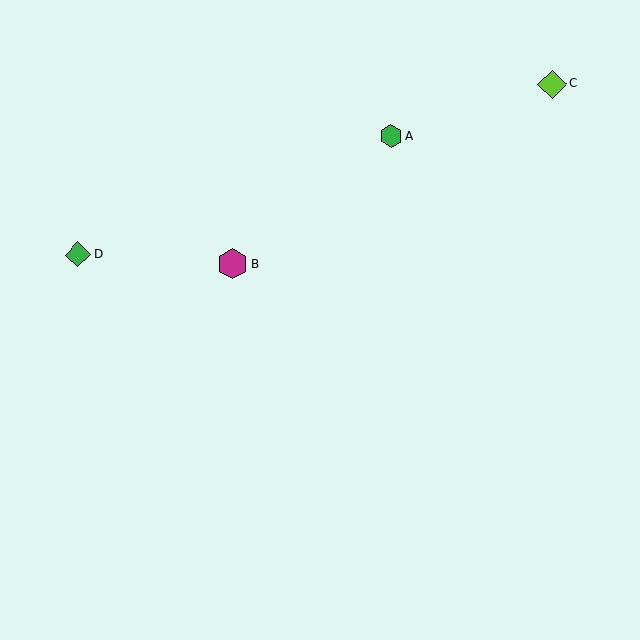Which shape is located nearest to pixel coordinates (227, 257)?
The magenta hexagon (labeled B) at (233, 264) is nearest to that location.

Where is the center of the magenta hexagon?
The center of the magenta hexagon is at (233, 264).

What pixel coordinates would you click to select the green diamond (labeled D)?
Click at (78, 254) to select the green diamond D.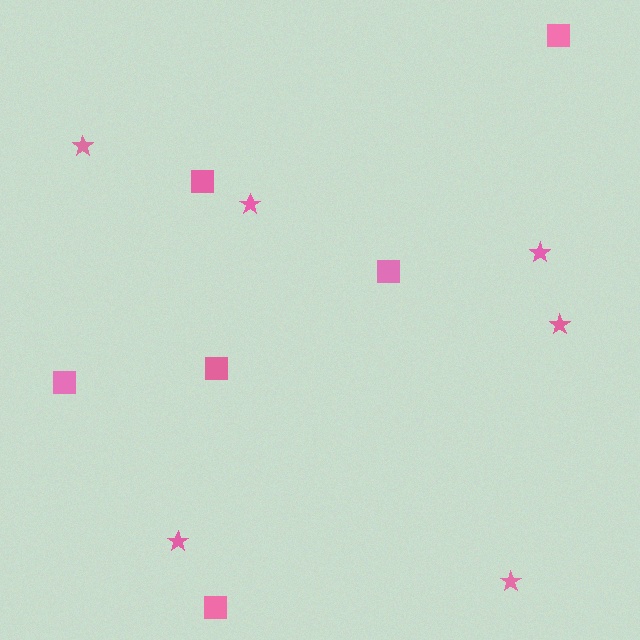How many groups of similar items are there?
There are 2 groups: one group of stars (6) and one group of squares (6).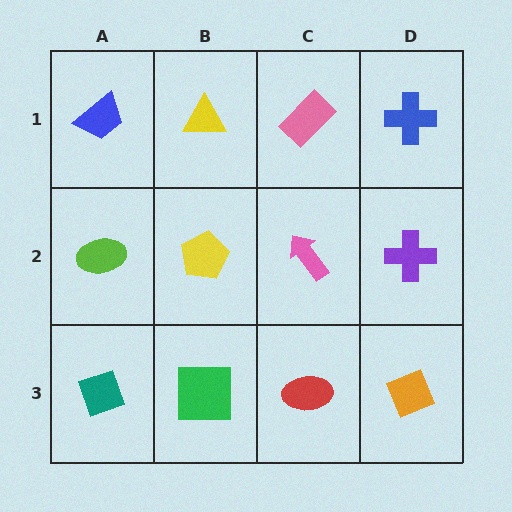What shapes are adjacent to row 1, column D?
A purple cross (row 2, column D), a pink rectangle (row 1, column C).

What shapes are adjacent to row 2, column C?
A pink rectangle (row 1, column C), a red ellipse (row 3, column C), a yellow pentagon (row 2, column B), a purple cross (row 2, column D).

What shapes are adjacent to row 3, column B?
A yellow pentagon (row 2, column B), a teal diamond (row 3, column A), a red ellipse (row 3, column C).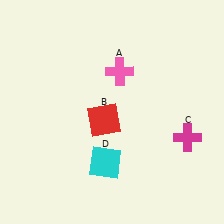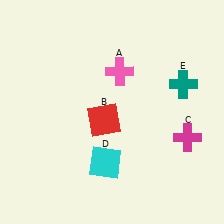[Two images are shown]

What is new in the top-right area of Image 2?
A teal cross (E) was added in the top-right area of Image 2.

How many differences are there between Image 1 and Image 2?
There is 1 difference between the two images.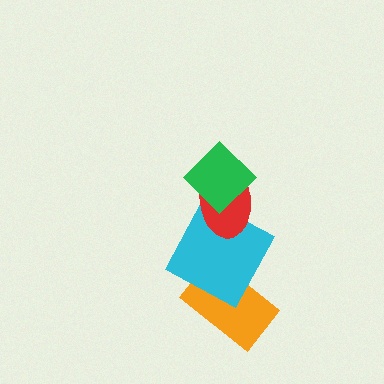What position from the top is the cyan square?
The cyan square is 3rd from the top.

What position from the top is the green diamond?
The green diamond is 1st from the top.